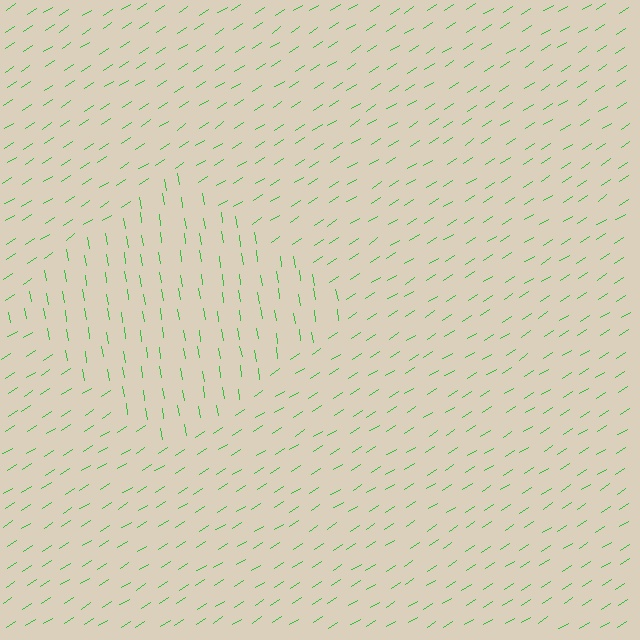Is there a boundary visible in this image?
Yes, there is a texture boundary formed by a change in line orientation.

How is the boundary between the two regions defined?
The boundary is defined purely by a change in line orientation (approximately 66 degrees difference). All lines are the same color and thickness.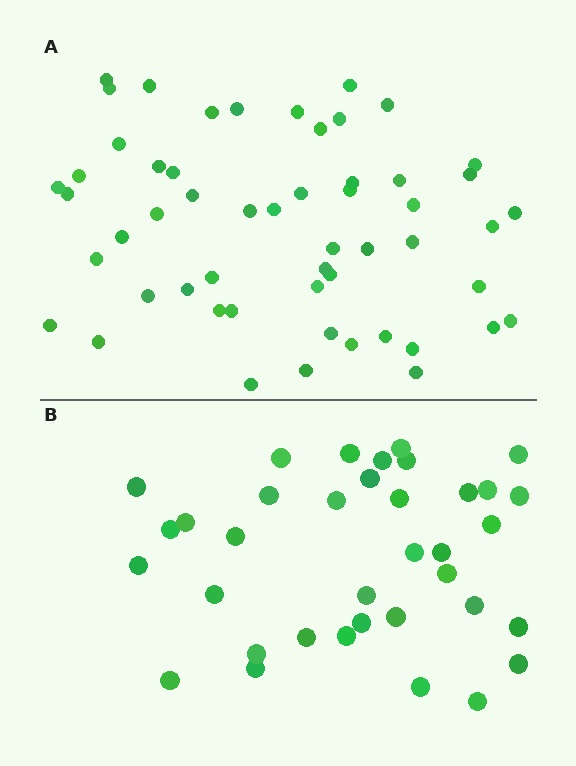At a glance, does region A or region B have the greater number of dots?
Region A (the top region) has more dots.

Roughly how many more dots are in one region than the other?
Region A has approximately 20 more dots than region B.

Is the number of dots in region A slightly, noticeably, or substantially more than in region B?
Region A has substantially more. The ratio is roughly 1.5 to 1.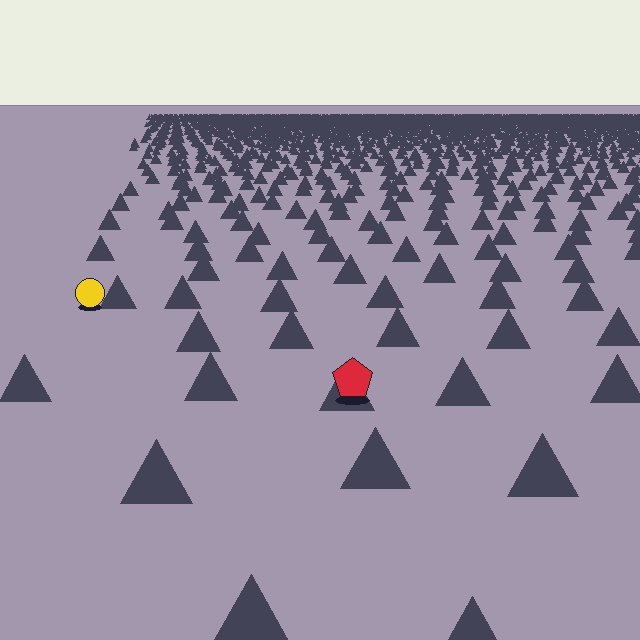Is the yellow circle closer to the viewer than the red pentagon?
No. The red pentagon is closer — you can tell from the texture gradient: the ground texture is coarser near it.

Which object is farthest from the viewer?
The yellow circle is farthest from the viewer. It appears smaller and the ground texture around it is denser.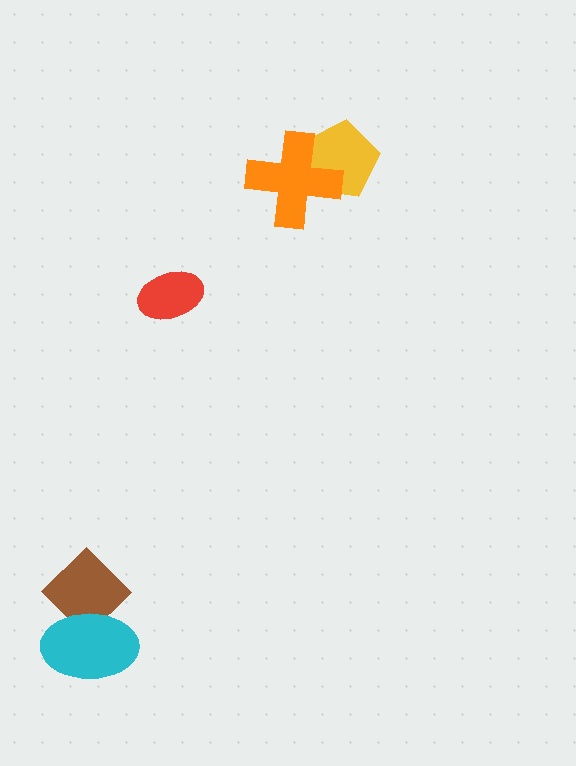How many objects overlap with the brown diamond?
1 object overlaps with the brown diamond.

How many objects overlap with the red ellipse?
0 objects overlap with the red ellipse.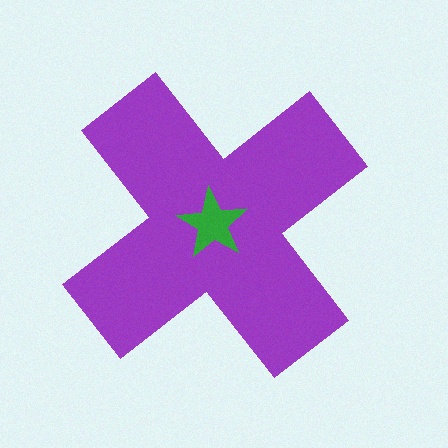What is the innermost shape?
The green star.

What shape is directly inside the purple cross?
The green star.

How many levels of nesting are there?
2.